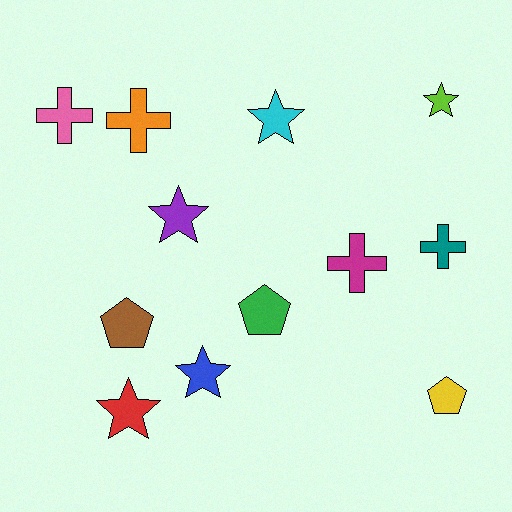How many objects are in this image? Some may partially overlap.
There are 12 objects.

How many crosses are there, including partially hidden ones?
There are 4 crosses.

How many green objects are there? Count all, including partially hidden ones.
There is 1 green object.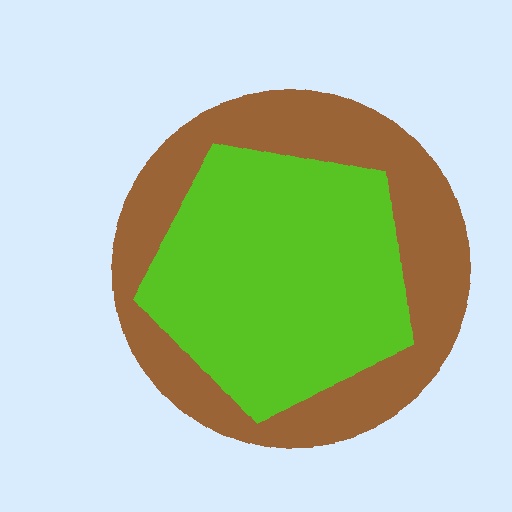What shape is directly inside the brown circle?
The lime pentagon.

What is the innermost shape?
The lime pentagon.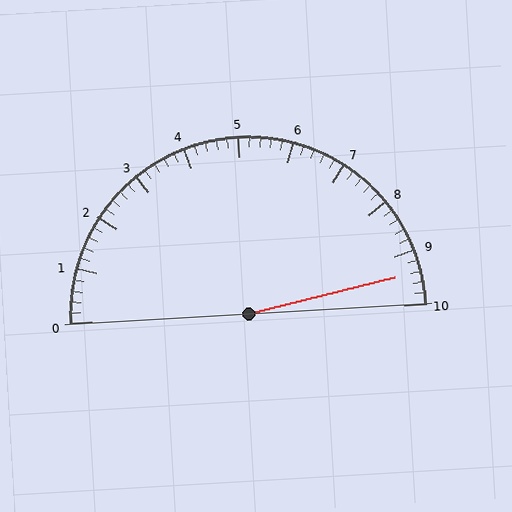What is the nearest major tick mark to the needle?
The nearest major tick mark is 9.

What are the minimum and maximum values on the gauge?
The gauge ranges from 0 to 10.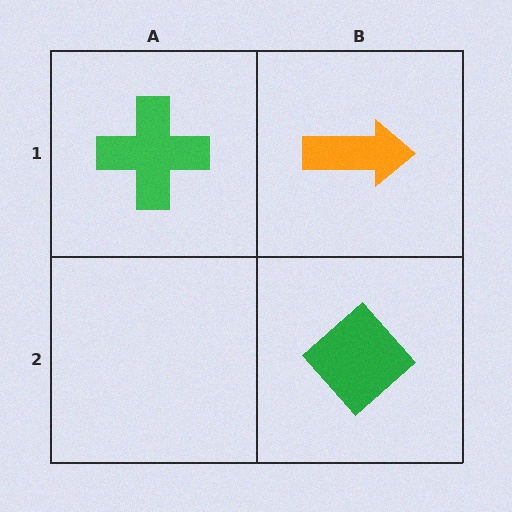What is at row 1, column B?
An orange arrow.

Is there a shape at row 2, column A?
No, that cell is empty.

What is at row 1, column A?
A green cross.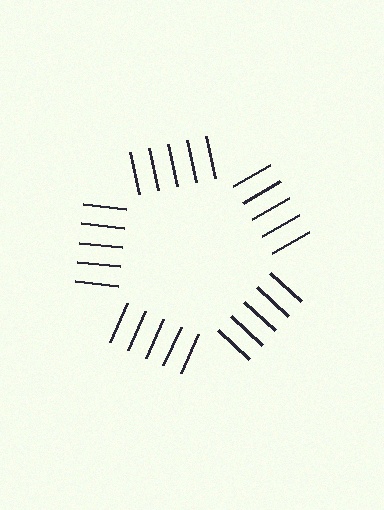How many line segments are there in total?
25 — 5 along each of the 5 edges.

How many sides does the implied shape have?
5 sides — the line-ends trace a pentagon.